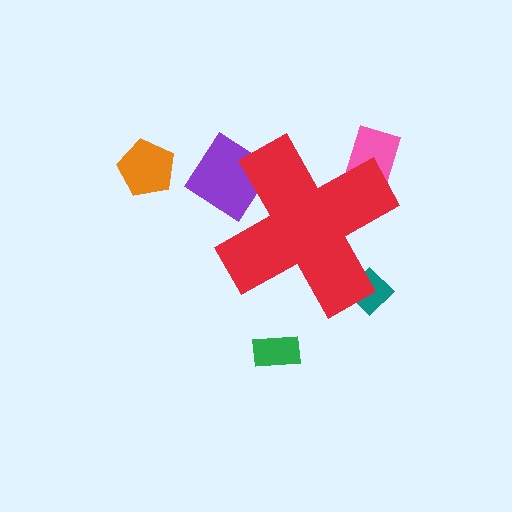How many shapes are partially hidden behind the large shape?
3 shapes are partially hidden.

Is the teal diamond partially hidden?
Yes, the teal diamond is partially hidden behind the red cross.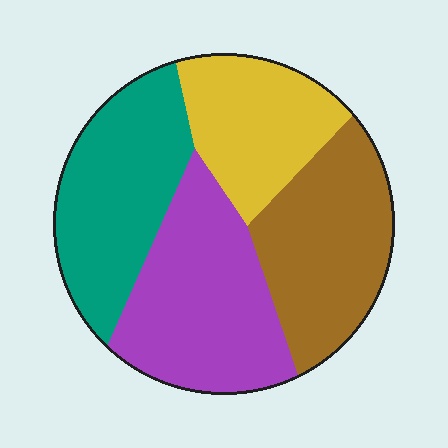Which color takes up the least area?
Yellow, at roughly 20%.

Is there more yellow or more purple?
Purple.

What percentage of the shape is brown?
Brown covers about 25% of the shape.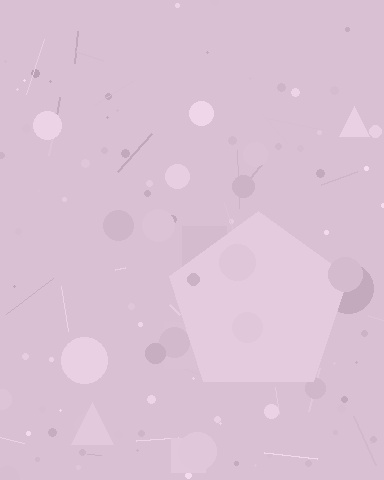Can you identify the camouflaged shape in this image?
The camouflaged shape is a pentagon.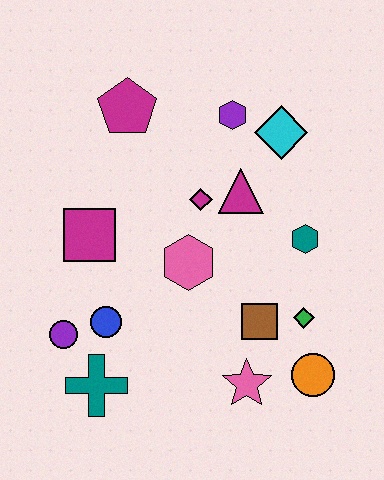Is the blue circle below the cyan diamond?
Yes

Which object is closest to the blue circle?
The purple circle is closest to the blue circle.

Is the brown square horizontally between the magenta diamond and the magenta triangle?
No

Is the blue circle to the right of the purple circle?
Yes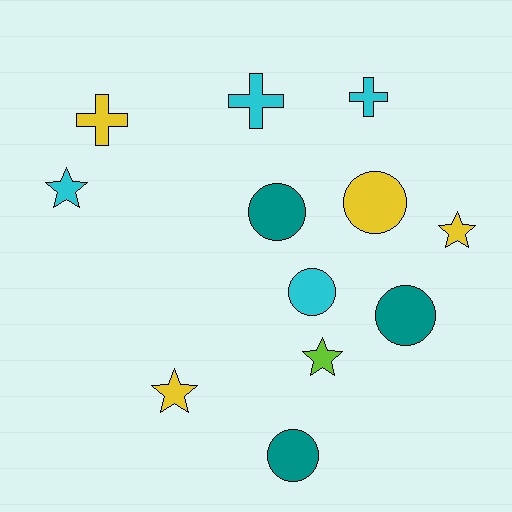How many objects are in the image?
There are 12 objects.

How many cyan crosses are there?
There are 2 cyan crosses.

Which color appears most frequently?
Cyan, with 4 objects.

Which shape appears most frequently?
Circle, with 5 objects.